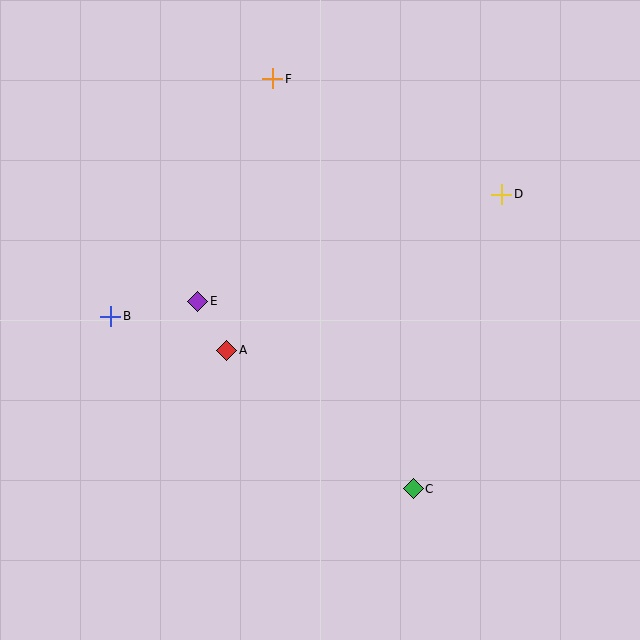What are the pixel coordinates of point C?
Point C is at (413, 489).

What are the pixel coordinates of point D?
Point D is at (502, 194).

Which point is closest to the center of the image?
Point A at (227, 350) is closest to the center.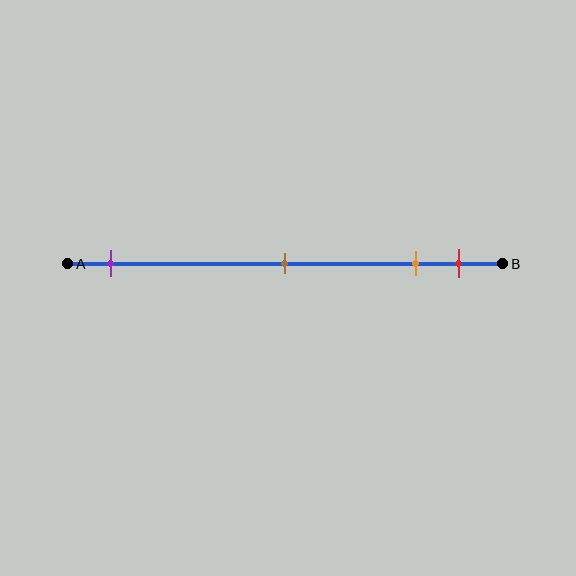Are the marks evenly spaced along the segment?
No, the marks are not evenly spaced.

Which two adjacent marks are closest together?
The orange and red marks are the closest adjacent pair.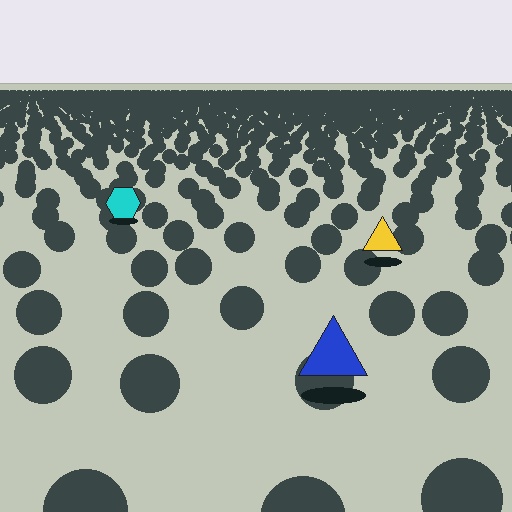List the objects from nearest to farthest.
From nearest to farthest: the blue triangle, the yellow triangle, the cyan hexagon.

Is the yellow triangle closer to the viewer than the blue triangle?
No. The blue triangle is closer — you can tell from the texture gradient: the ground texture is coarser near it.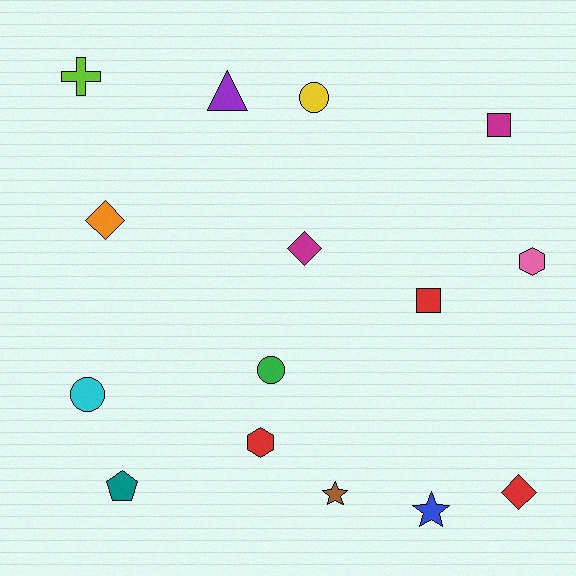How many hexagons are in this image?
There are 2 hexagons.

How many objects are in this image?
There are 15 objects.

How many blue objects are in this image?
There is 1 blue object.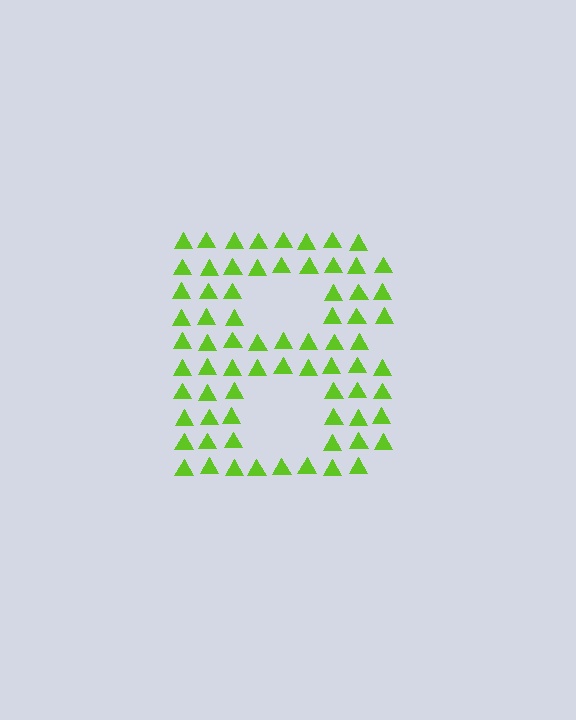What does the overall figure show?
The overall figure shows the letter B.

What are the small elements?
The small elements are triangles.